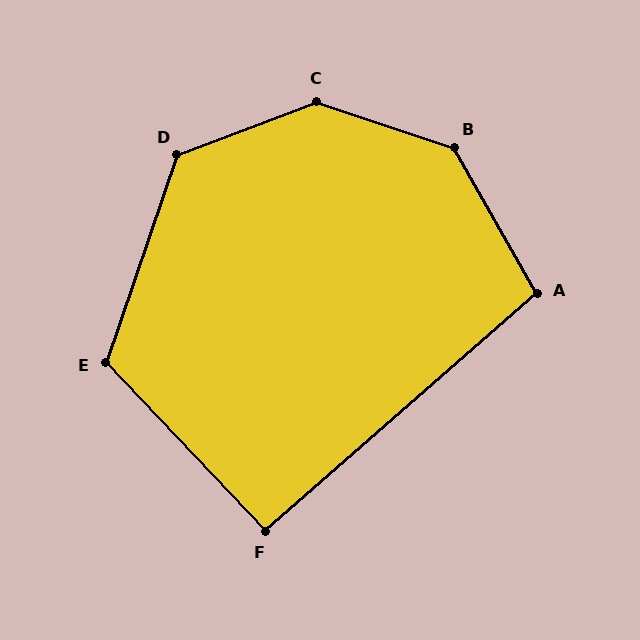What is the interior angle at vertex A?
Approximately 102 degrees (obtuse).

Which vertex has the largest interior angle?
C, at approximately 141 degrees.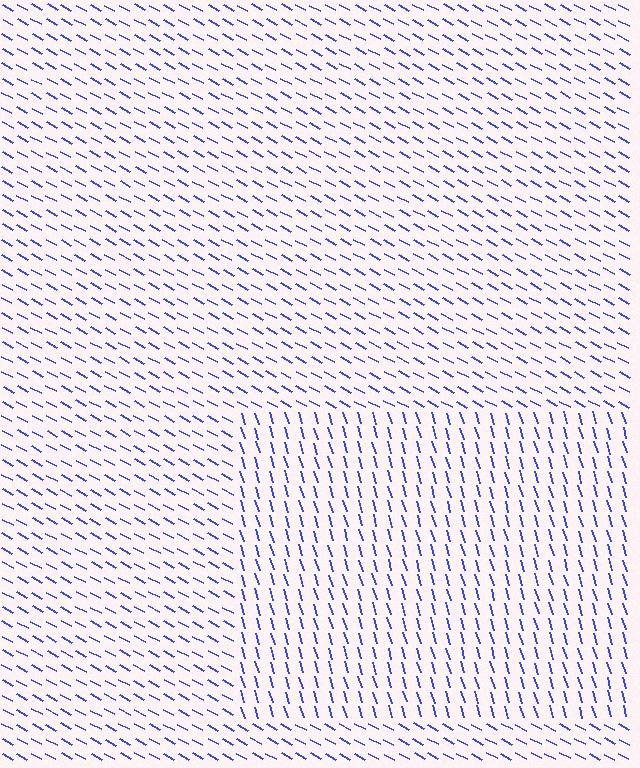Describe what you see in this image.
The image is filled with small blue line segments. A rectangle region in the image has lines oriented differently from the surrounding lines, creating a visible texture boundary.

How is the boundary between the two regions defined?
The boundary is defined purely by a change in line orientation (approximately 45 degrees difference). All lines are the same color and thickness.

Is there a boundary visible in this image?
Yes, there is a texture boundary formed by a change in line orientation.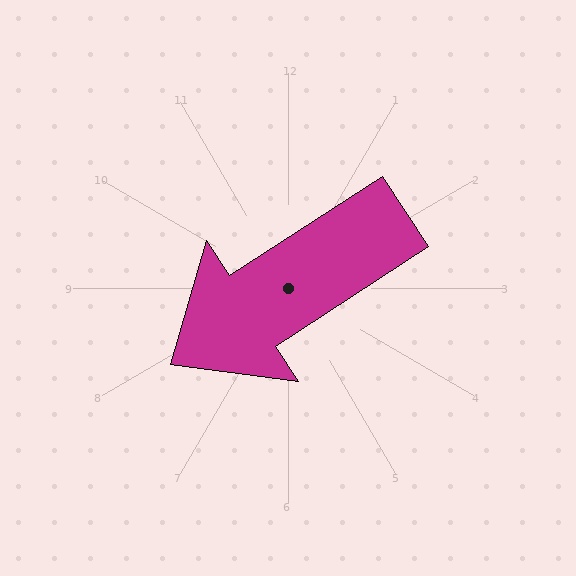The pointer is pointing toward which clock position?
Roughly 8 o'clock.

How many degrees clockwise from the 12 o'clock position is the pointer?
Approximately 237 degrees.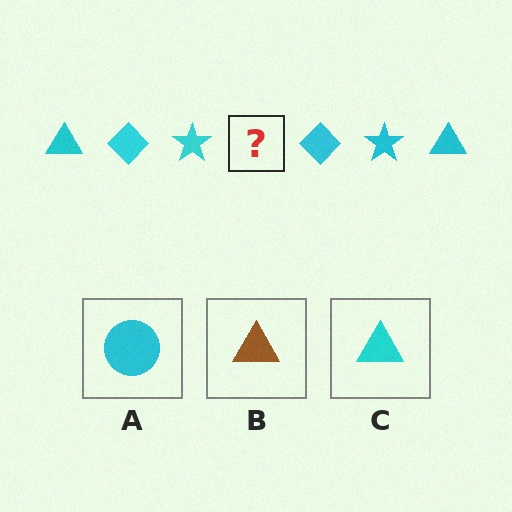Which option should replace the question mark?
Option C.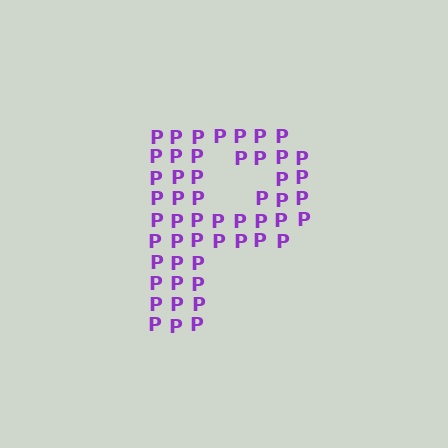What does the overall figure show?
The overall figure shows the letter P.